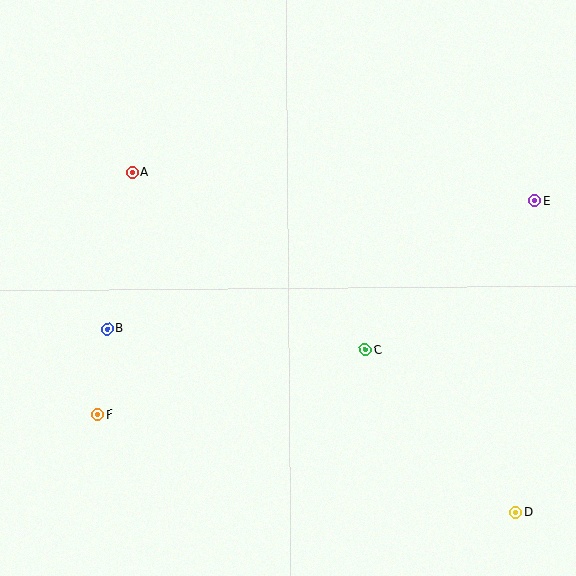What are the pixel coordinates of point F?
Point F is at (98, 415).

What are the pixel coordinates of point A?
Point A is at (132, 173).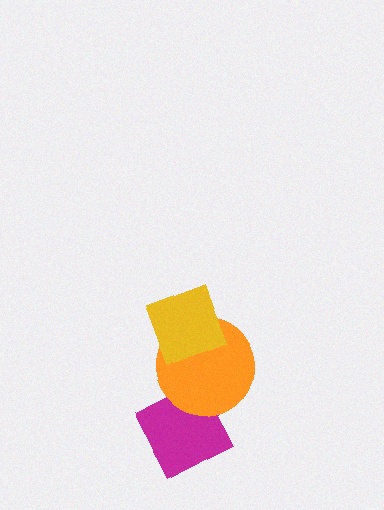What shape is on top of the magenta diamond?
The orange circle is on top of the magenta diamond.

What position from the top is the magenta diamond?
The magenta diamond is 3rd from the top.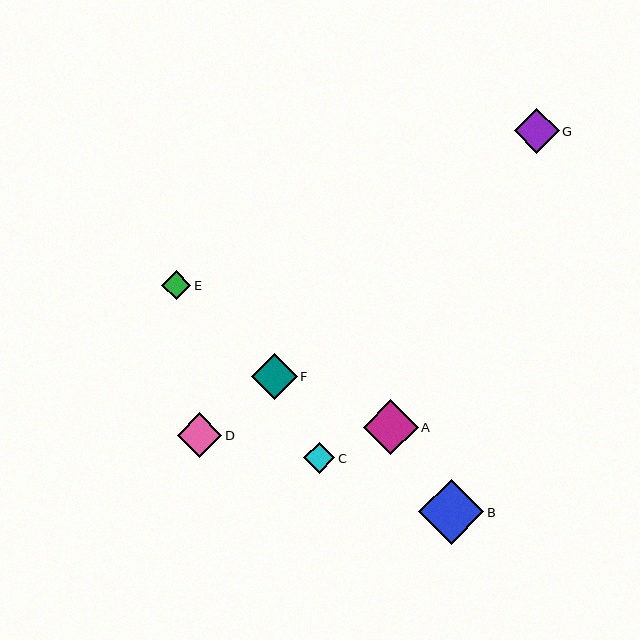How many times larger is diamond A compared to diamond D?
Diamond A is approximately 1.2 times the size of diamond D.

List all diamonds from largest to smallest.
From largest to smallest: B, A, F, G, D, C, E.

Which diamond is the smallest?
Diamond E is the smallest with a size of approximately 29 pixels.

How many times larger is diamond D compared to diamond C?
Diamond D is approximately 1.4 times the size of diamond C.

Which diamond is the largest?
Diamond B is the largest with a size of approximately 65 pixels.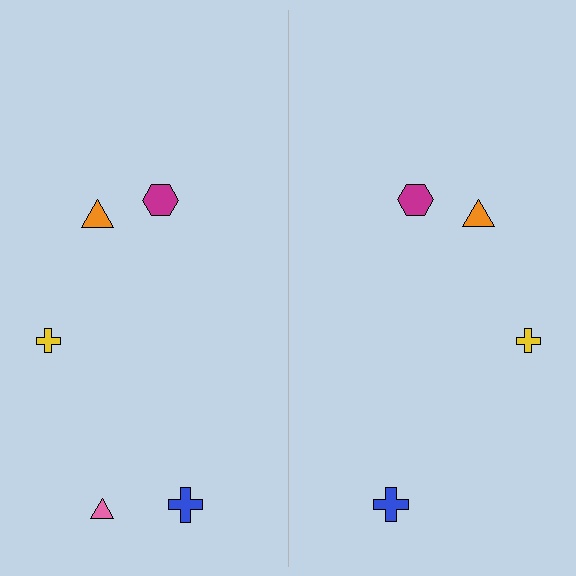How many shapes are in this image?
There are 9 shapes in this image.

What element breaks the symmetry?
A pink triangle is missing from the right side.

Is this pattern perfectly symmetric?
No, the pattern is not perfectly symmetric. A pink triangle is missing from the right side.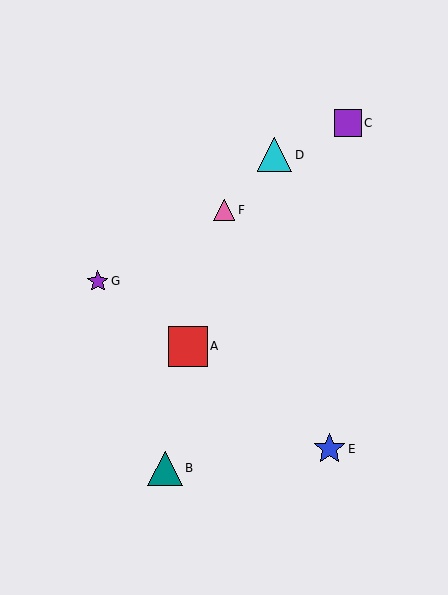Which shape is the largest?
The red square (labeled A) is the largest.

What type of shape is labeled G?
Shape G is a purple star.